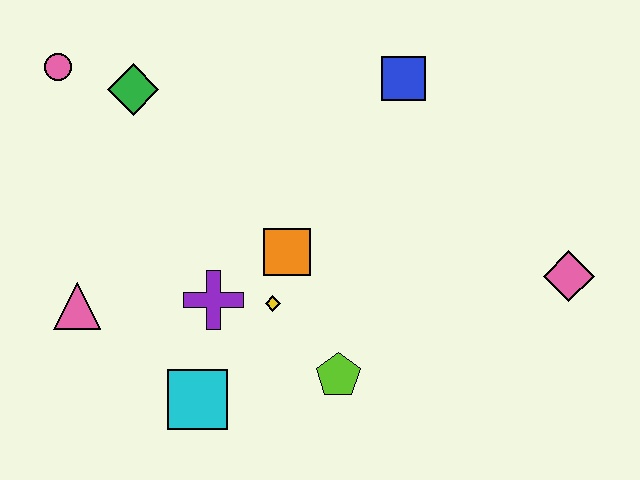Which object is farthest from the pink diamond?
The pink circle is farthest from the pink diamond.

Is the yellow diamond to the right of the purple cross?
Yes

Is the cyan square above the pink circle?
No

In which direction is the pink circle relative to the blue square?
The pink circle is to the left of the blue square.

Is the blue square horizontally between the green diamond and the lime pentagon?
No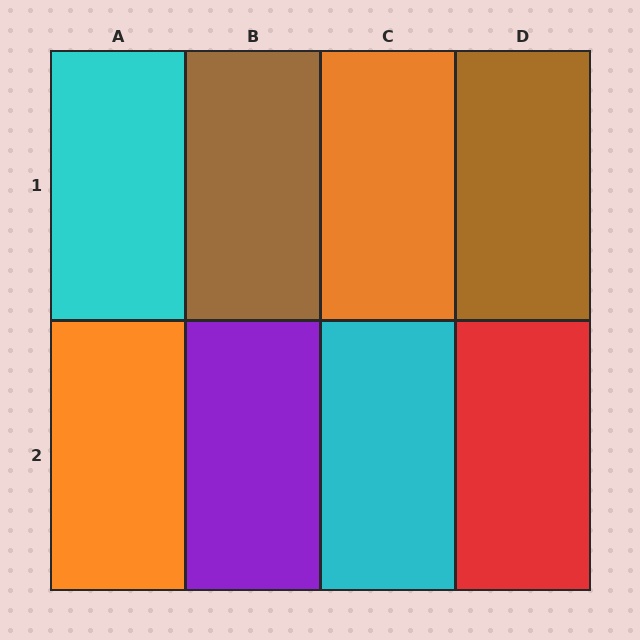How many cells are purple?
1 cell is purple.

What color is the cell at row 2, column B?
Purple.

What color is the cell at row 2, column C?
Cyan.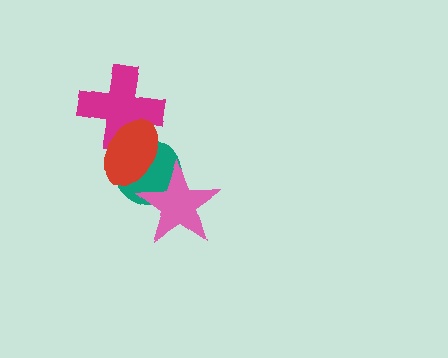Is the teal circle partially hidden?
Yes, it is partially covered by another shape.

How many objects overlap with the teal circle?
2 objects overlap with the teal circle.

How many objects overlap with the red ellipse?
3 objects overlap with the red ellipse.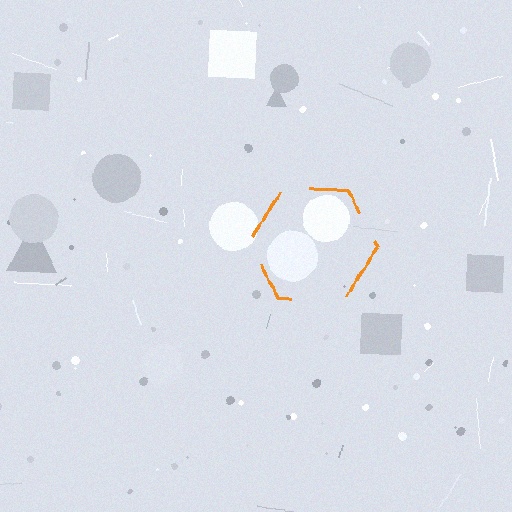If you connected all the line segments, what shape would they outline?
They would outline a hexagon.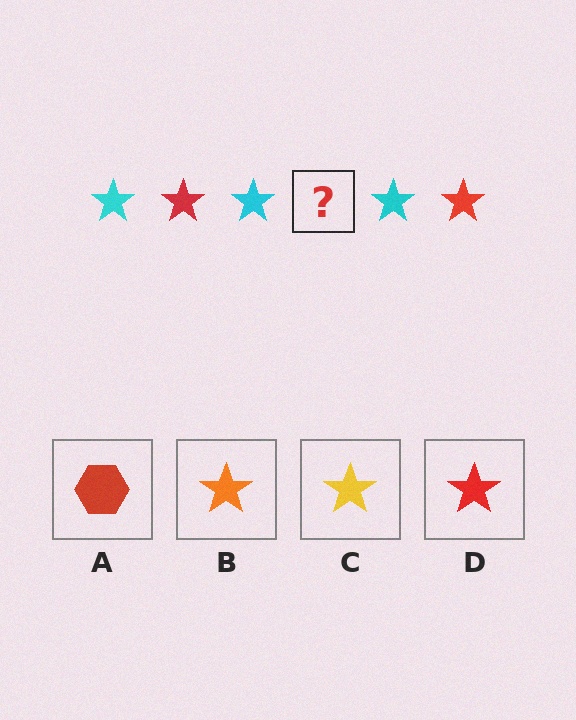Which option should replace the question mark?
Option D.